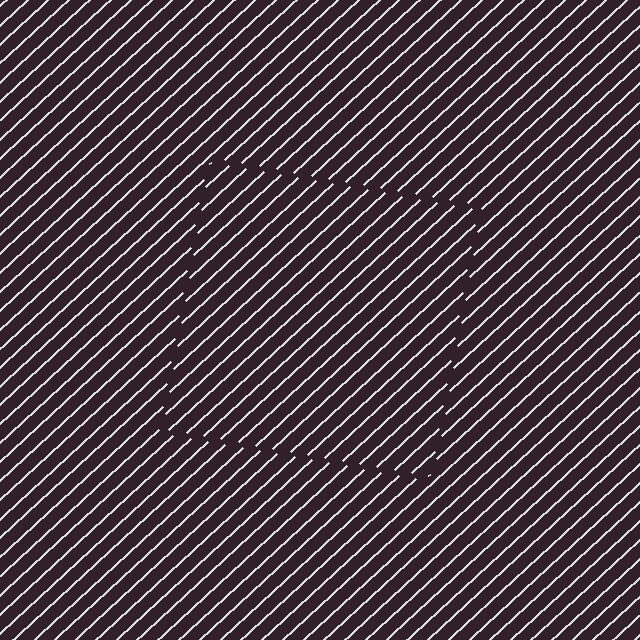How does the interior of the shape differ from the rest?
The interior of the shape contains the same grating, shifted by half a period — the contour is defined by the phase discontinuity where line-ends from the inner and outer gratings abut.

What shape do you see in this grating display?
An illusory square. The interior of the shape contains the same grating, shifted by half a period — the contour is defined by the phase discontinuity where line-ends from the inner and outer gratings abut.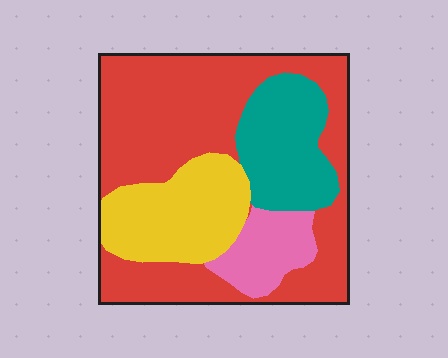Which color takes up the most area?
Red, at roughly 55%.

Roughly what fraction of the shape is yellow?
Yellow covers about 20% of the shape.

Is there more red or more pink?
Red.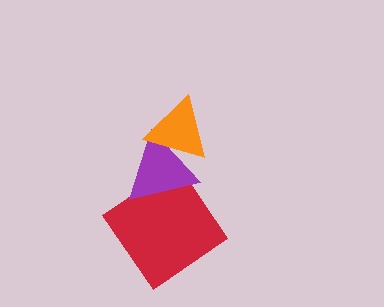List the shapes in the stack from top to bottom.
From top to bottom: the orange triangle, the purple triangle, the red diamond.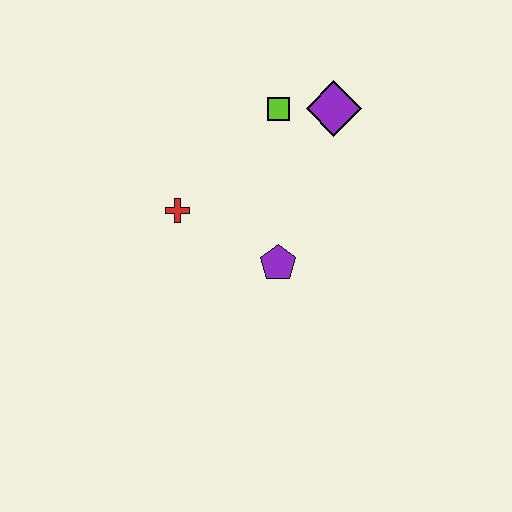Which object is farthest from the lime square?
The purple pentagon is farthest from the lime square.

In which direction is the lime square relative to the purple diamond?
The lime square is to the left of the purple diamond.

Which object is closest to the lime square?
The purple diamond is closest to the lime square.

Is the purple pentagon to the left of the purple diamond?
Yes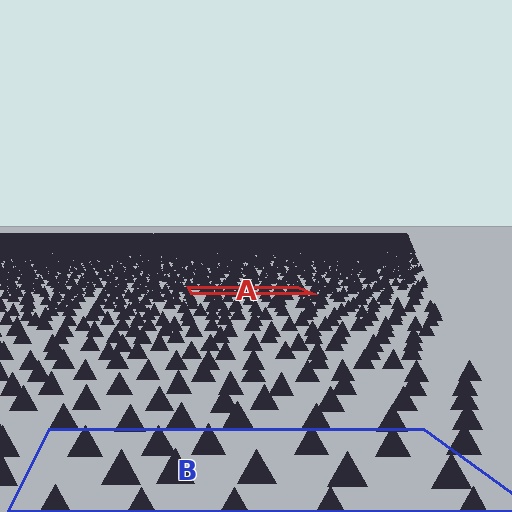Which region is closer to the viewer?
Region B is closer. The texture elements there are larger and more spread out.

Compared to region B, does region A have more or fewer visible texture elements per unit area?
Region A has more texture elements per unit area — they are packed more densely because it is farther away.